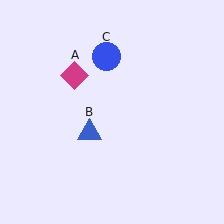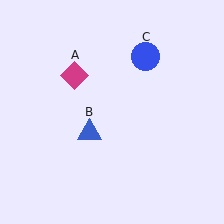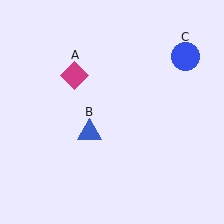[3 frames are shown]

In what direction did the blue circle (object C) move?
The blue circle (object C) moved right.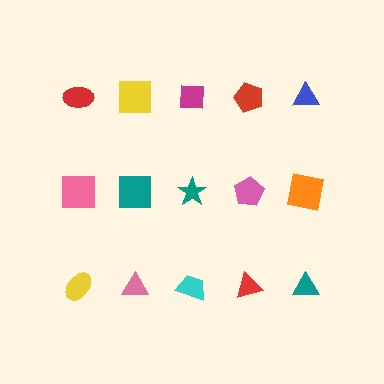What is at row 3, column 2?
A pink triangle.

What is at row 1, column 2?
A yellow square.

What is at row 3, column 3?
A cyan trapezoid.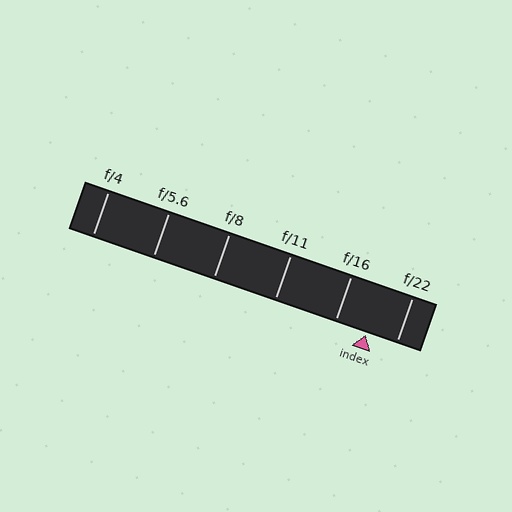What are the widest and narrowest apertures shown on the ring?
The widest aperture shown is f/4 and the narrowest is f/22.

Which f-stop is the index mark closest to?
The index mark is closest to f/22.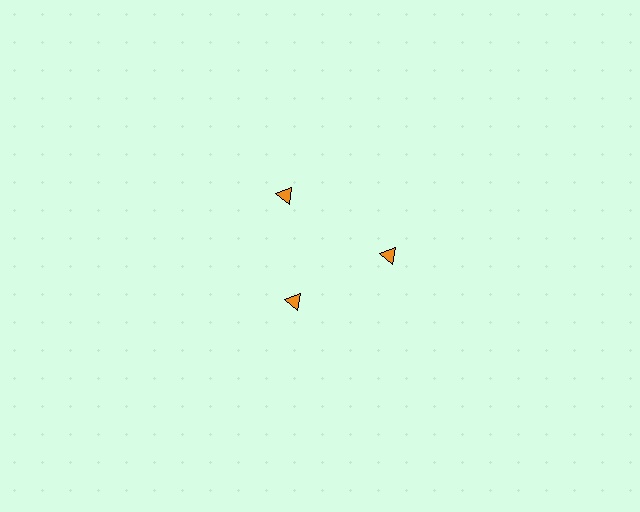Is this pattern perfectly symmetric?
No. The 3 orange triangles are arranged in a ring, but one element near the 7 o'clock position is pulled inward toward the center, breaking the 3-fold rotational symmetry.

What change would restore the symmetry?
The symmetry would be restored by moving it outward, back onto the ring so that all 3 triangles sit at equal angles and equal distance from the center.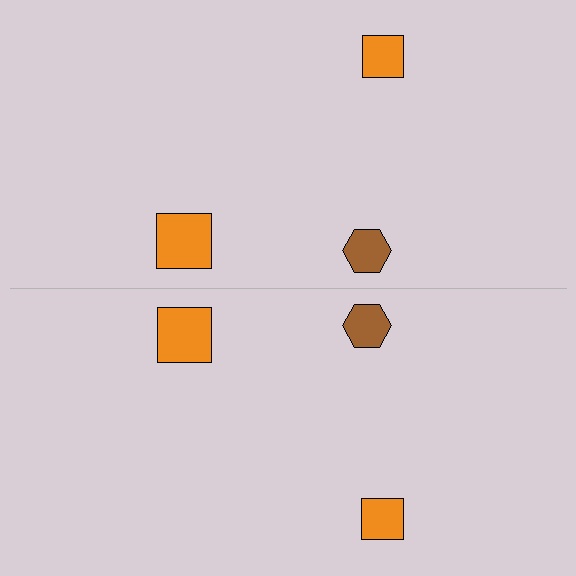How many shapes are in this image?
There are 6 shapes in this image.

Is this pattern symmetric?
Yes, this pattern has bilateral (reflection) symmetry.